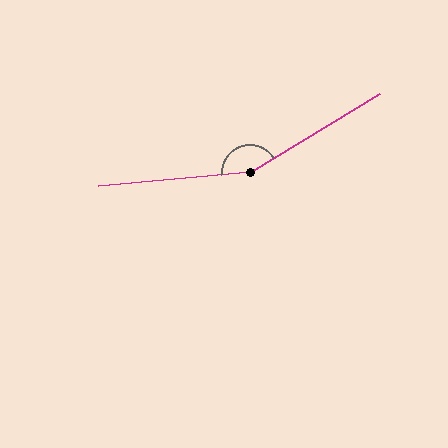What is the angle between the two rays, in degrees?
Approximately 154 degrees.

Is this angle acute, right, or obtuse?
It is obtuse.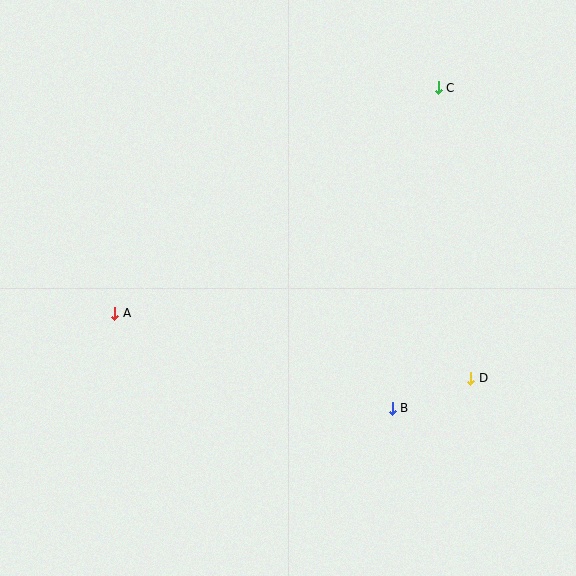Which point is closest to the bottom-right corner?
Point D is closest to the bottom-right corner.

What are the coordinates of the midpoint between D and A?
The midpoint between D and A is at (293, 346).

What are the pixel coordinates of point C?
Point C is at (438, 88).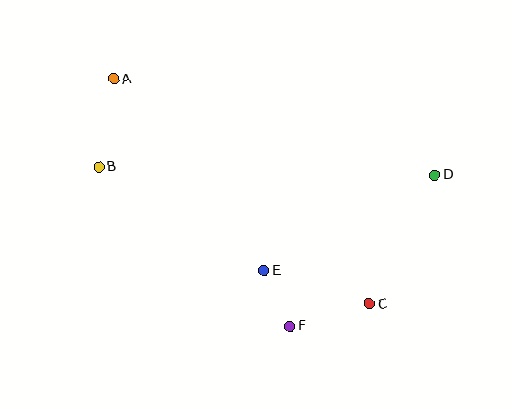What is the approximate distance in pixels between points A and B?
The distance between A and B is approximately 89 pixels.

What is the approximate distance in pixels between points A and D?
The distance between A and D is approximately 335 pixels.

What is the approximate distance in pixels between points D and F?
The distance between D and F is approximately 209 pixels.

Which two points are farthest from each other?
Points A and C are farthest from each other.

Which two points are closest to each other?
Points E and F are closest to each other.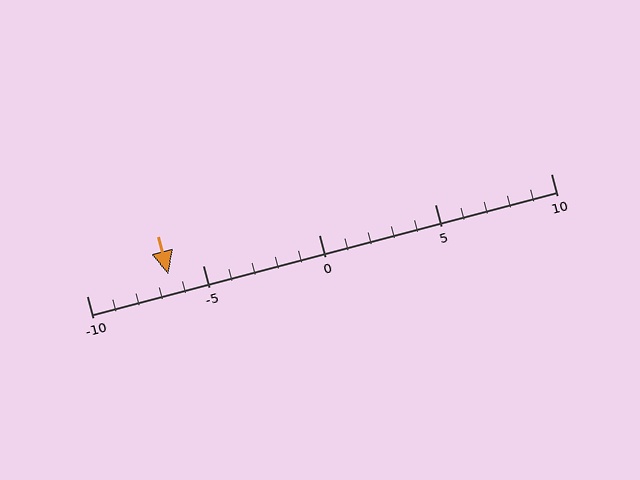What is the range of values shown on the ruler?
The ruler shows values from -10 to 10.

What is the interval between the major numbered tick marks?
The major tick marks are spaced 5 units apart.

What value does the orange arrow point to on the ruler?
The orange arrow points to approximately -6.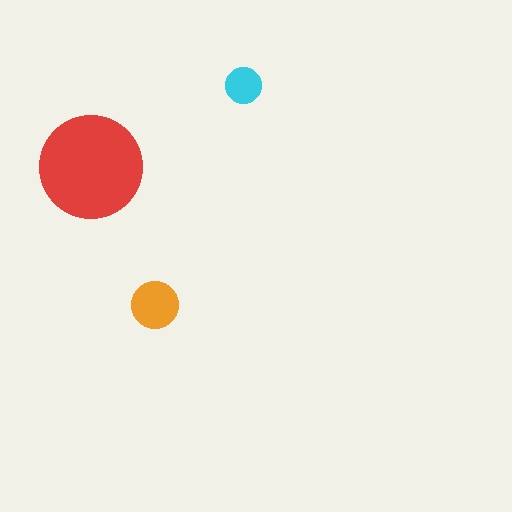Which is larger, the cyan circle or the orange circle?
The orange one.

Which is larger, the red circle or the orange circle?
The red one.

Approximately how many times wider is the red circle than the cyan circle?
About 3 times wider.